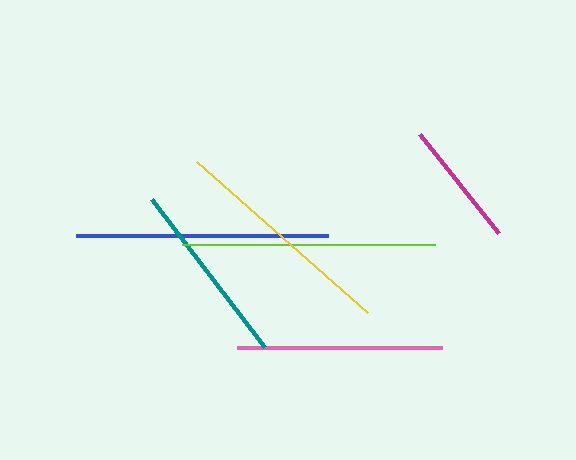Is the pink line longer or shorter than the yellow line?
The yellow line is longer than the pink line.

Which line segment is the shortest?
The magenta line is the shortest at approximately 127 pixels.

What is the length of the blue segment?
The blue segment is approximately 252 pixels long.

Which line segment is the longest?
The lime line is the longest at approximately 253 pixels.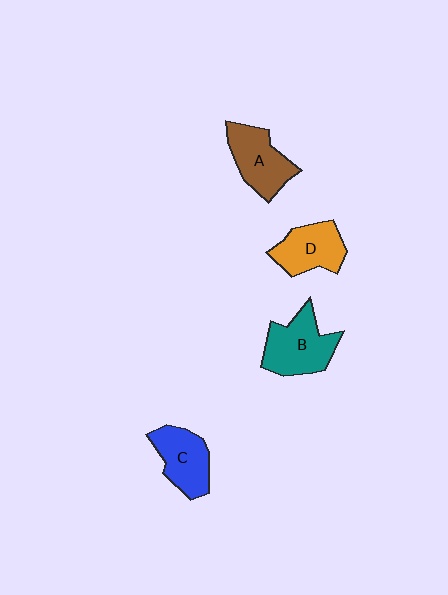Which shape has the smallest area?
Shape D (orange).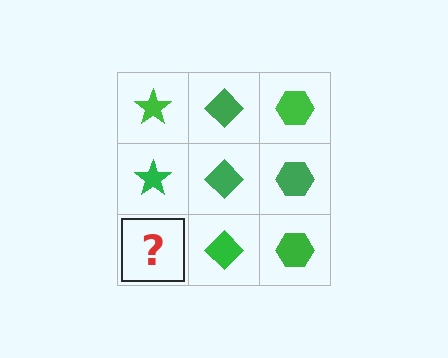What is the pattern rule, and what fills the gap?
The rule is that each column has a consistent shape. The gap should be filled with a green star.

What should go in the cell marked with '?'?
The missing cell should contain a green star.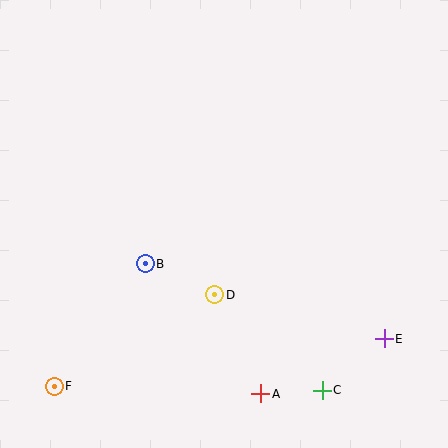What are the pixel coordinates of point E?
Point E is at (384, 339).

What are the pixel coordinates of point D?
Point D is at (215, 295).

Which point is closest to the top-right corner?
Point E is closest to the top-right corner.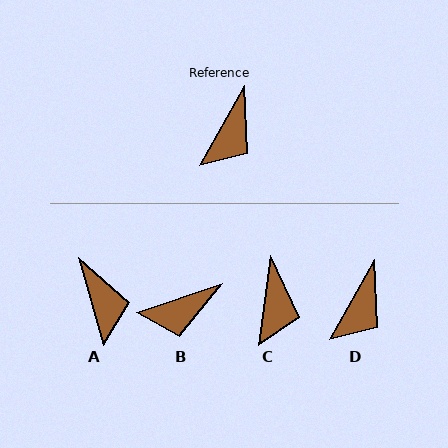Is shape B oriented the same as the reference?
No, it is off by about 42 degrees.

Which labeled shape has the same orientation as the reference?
D.